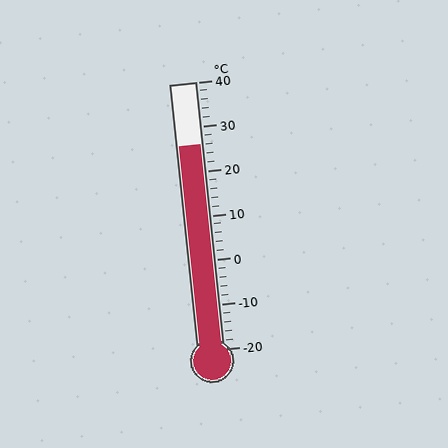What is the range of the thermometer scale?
The thermometer scale ranges from -20°C to 40°C.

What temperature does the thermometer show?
The thermometer shows approximately 26°C.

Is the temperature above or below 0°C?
The temperature is above 0°C.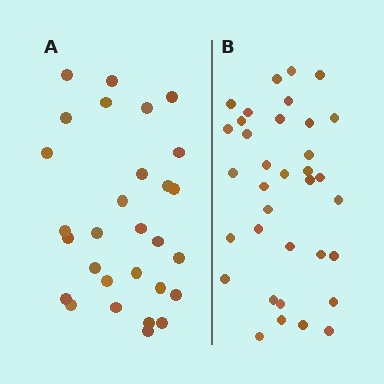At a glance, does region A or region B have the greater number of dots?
Region B (the right region) has more dots.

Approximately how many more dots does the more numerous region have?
Region B has about 6 more dots than region A.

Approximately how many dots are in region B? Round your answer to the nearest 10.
About 40 dots. (The exact count is 35, which rounds to 40.)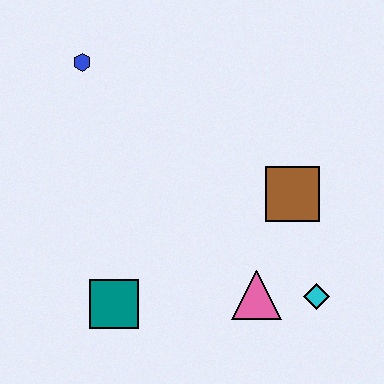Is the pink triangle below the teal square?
No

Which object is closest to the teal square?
The pink triangle is closest to the teal square.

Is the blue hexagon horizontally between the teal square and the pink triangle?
No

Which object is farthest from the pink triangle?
The blue hexagon is farthest from the pink triangle.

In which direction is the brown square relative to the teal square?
The brown square is to the right of the teal square.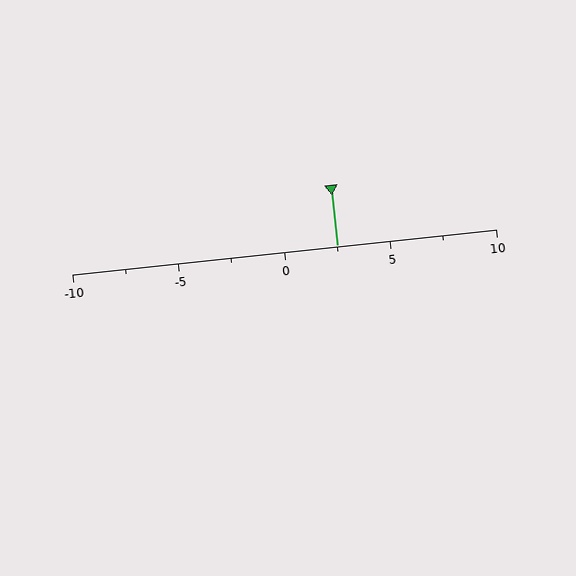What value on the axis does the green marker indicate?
The marker indicates approximately 2.5.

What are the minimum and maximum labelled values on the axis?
The axis runs from -10 to 10.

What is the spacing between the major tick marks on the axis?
The major ticks are spaced 5 apart.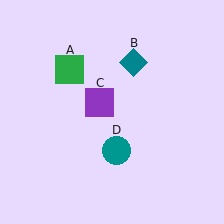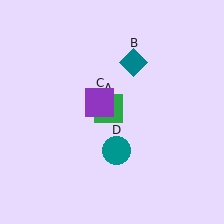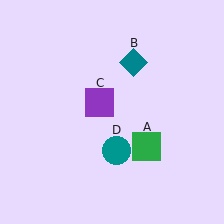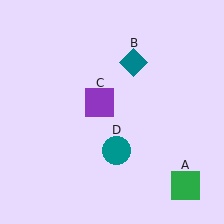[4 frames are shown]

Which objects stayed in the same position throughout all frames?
Teal diamond (object B) and purple square (object C) and teal circle (object D) remained stationary.